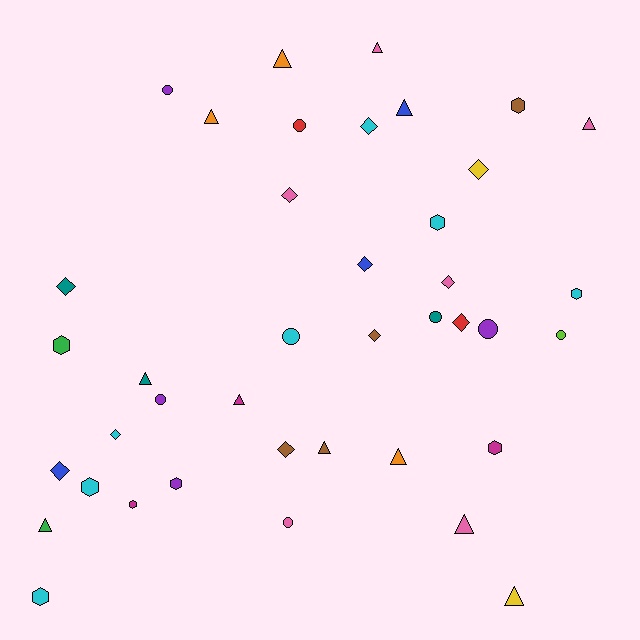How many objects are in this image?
There are 40 objects.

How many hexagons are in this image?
There are 9 hexagons.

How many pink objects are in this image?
There are 6 pink objects.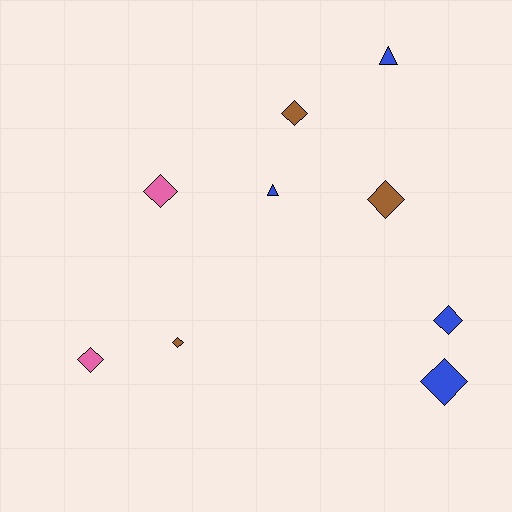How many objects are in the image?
There are 9 objects.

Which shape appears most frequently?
Diamond, with 7 objects.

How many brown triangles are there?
There are no brown triangles.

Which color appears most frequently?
Blue, with 4 objects.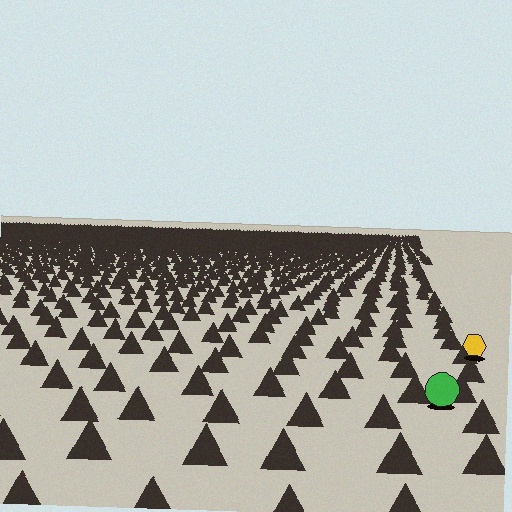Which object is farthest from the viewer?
The yellow hexagon is farthest from the viewer. It appears smaller and the ground texture around it is denser.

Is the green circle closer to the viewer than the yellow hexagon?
Yes. The green circle is closer — you can tell from the texture gradient: the ground texture is coarser near it.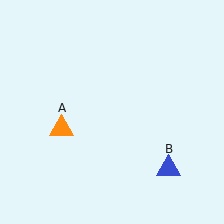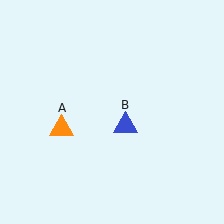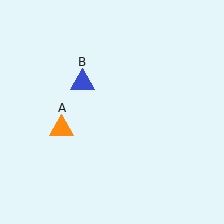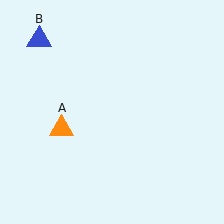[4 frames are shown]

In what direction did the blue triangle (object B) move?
The blue triangle (object B) moved up and to the left.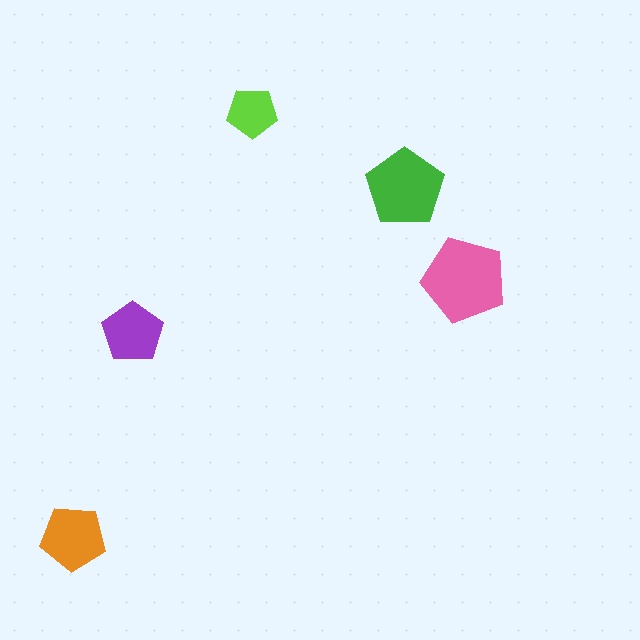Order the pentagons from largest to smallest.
the pink one, the green one, the orange one, the purple one, the lime one.